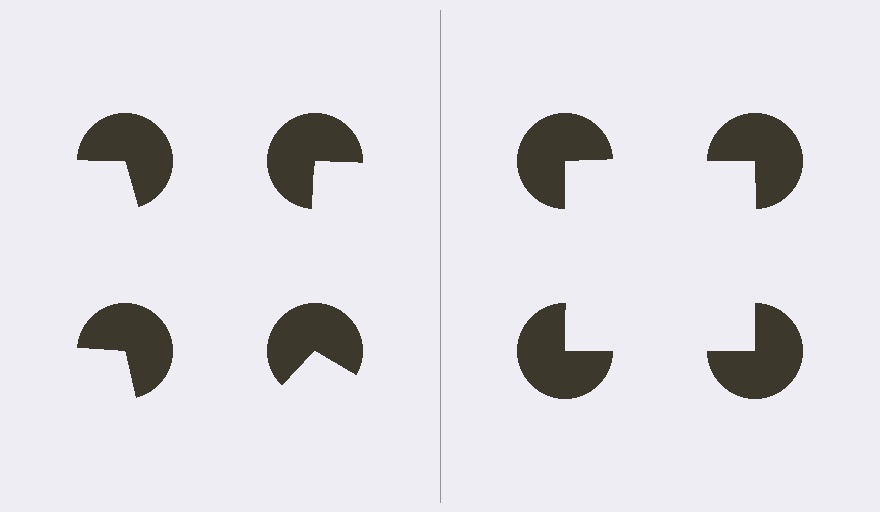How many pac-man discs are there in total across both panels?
8 — 4 on each side.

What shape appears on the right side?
An illusory square.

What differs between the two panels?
The pac-man discs are positioned identically on both sides; only the wedge orientations differ. On the right they align to a square; on the left they are misaligned.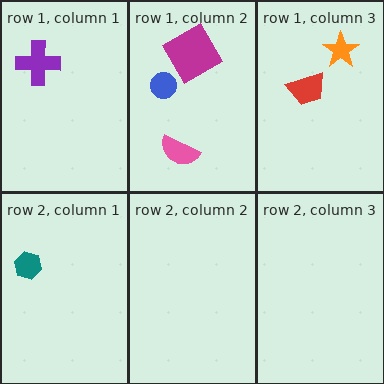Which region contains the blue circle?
The row 1, column 2 region.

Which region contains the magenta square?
The row 1, column 2 region.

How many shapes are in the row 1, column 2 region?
3.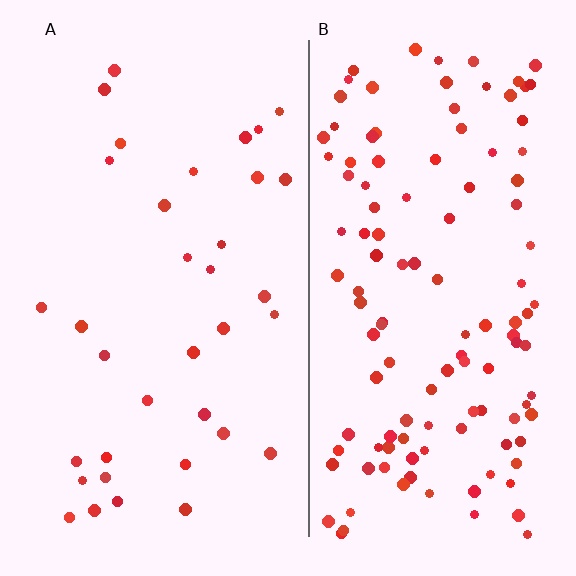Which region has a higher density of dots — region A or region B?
B (the right).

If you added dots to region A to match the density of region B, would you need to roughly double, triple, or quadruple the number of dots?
Approximately quadruple.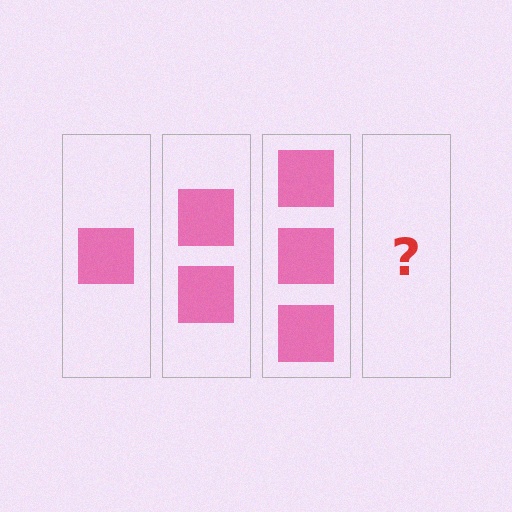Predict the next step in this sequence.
The next step is 4 squares.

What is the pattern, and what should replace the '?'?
The pattern is that each step adds one more square. The '?' should be 4 squares.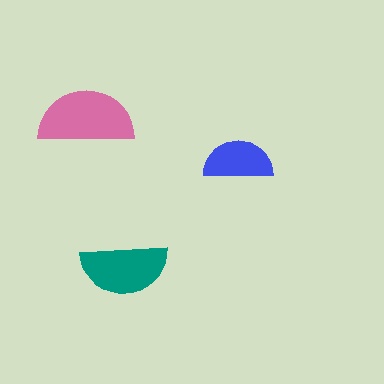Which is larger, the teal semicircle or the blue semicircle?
The teal one.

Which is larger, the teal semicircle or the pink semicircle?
The pink one.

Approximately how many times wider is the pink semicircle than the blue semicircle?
About 1.5 times wider.